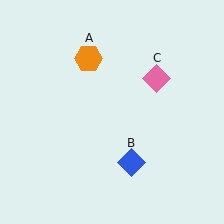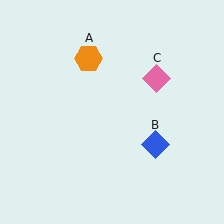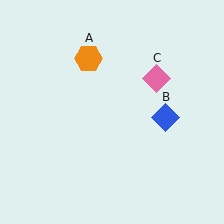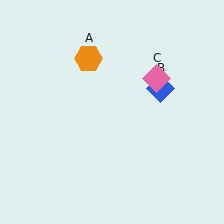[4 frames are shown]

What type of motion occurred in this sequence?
The blue diamond (object B) rotated counterclockwise around the center of the scene.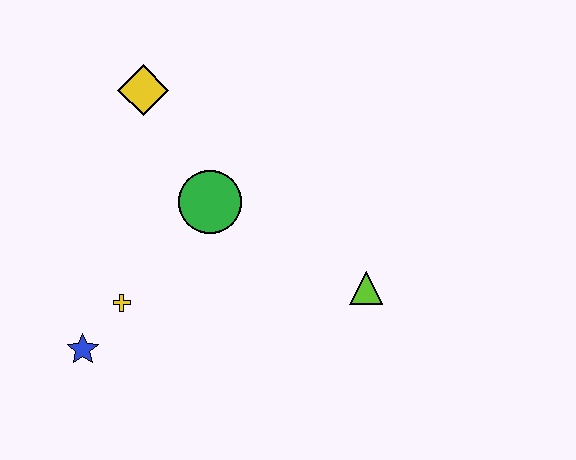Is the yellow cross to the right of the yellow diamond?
No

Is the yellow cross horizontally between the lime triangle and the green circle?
No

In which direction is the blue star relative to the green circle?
The blue star is below the green circle.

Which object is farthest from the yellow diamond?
The lime triangle is farthest from the yellow diamond.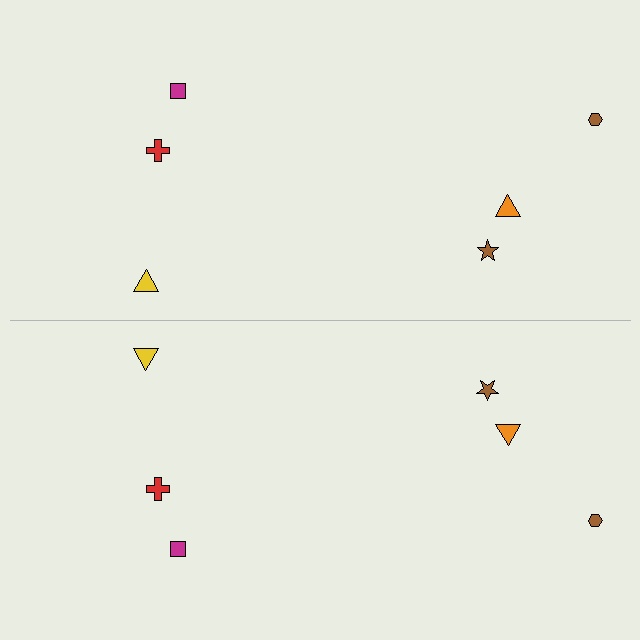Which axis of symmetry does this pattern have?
The pattern has a horizontal axis of symmetry running through the center of the image.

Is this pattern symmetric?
Yes, this pattern has bilateral (reflection) symmetry.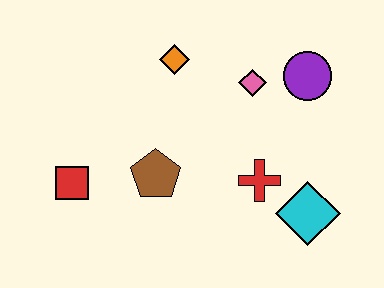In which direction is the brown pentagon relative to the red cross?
The brown pentagon is to the left of the red cross.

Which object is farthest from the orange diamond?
The cyan diamond is farthest from the orange diamond.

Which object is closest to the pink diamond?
The purple circle is closest to the pink diamond.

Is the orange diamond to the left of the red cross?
Yes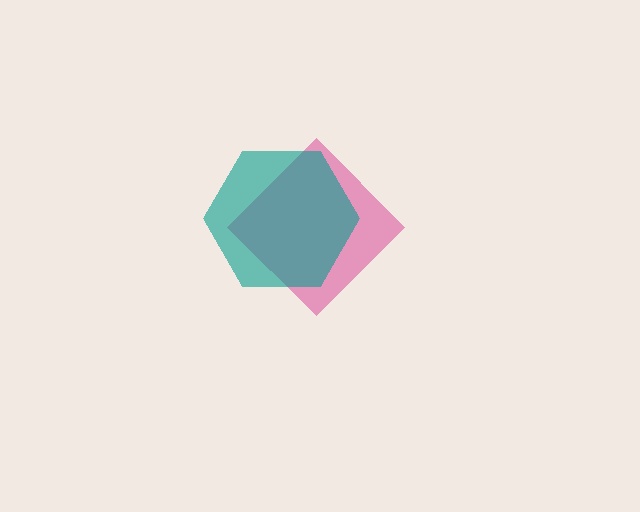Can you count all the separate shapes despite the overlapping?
Yes, there are 2 separate shapes.